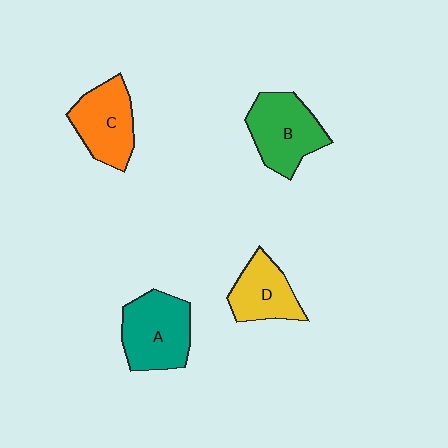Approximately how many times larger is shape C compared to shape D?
Approximately 1.2 times.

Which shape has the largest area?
Shape A (teal).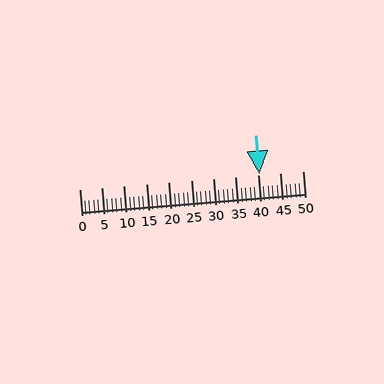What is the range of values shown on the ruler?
The ruler shows values from 0 to 50.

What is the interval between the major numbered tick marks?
The major tick marks are spaced 5 units apart.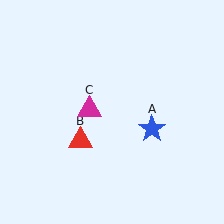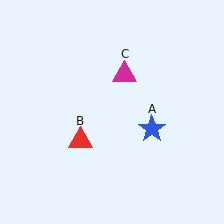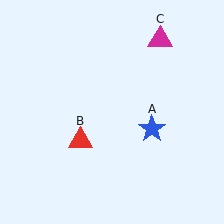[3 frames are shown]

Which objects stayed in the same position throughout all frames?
Blue star (object A) and red triangle (object B) remained stationary.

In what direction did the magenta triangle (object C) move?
The magenta triangle (object C) moved up and to the right.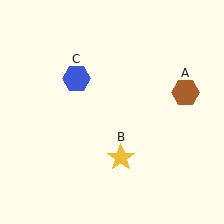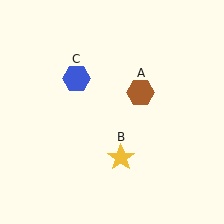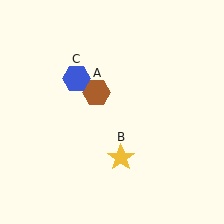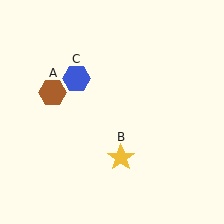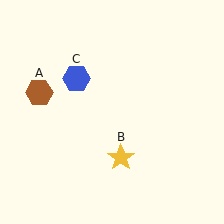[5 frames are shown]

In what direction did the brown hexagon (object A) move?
The brown hexagon (object A) moved left.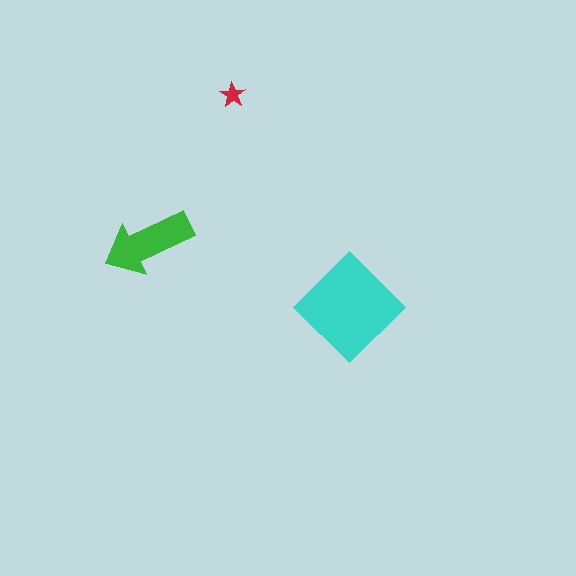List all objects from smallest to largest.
The red star, the green arrow, the cyan diamond.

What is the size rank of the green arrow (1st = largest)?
2nd.